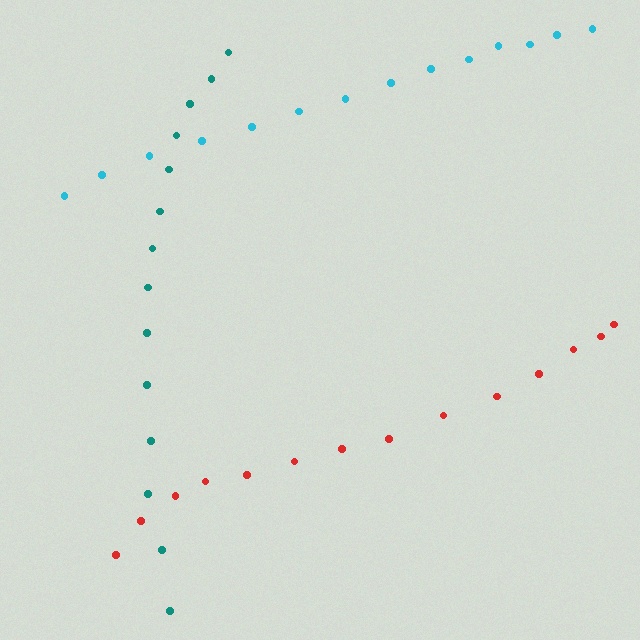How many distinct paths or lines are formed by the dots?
There are 3 distinct paths.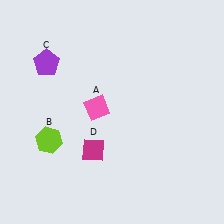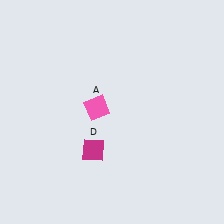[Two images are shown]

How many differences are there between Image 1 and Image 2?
There are 2 differences between the two images.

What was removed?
The purple pentagon (C), the lime hexagon (B) were removed in Image 2.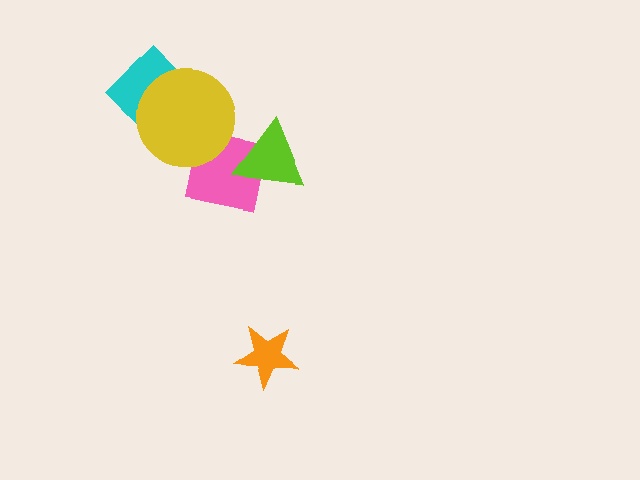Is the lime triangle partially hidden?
No, no other shape covers it.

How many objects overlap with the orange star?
0 objects overlap with the orange star.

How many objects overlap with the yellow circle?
2 objects overlap with the yellow circle.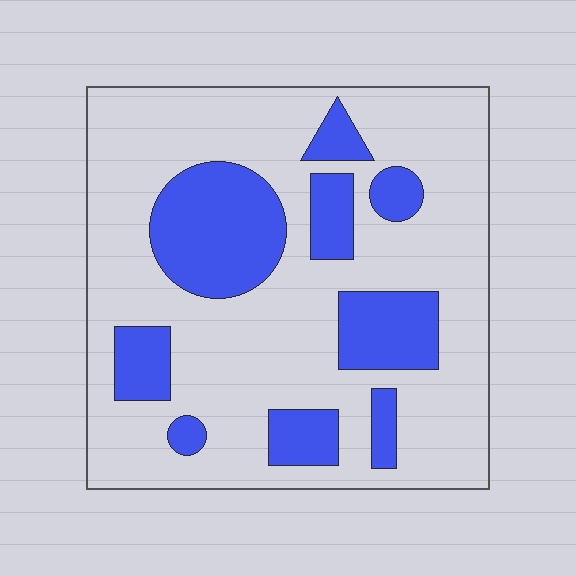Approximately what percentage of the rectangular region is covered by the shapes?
Approximately 25%.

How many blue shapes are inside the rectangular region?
9.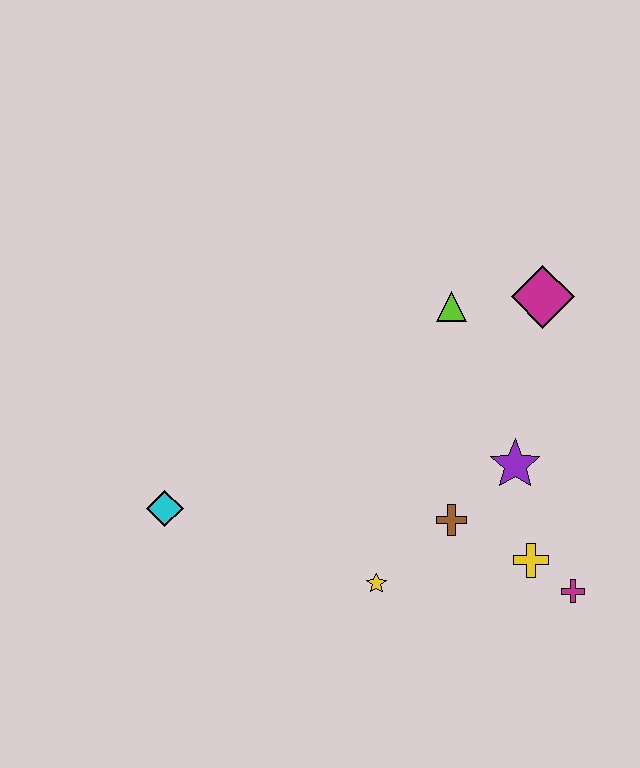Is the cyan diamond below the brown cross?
No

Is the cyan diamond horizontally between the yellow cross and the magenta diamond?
No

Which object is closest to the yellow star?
The brown cross is closest to the yellow star.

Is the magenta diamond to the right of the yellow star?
Yes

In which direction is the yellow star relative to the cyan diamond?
The yellow star is to the right of the cyan diamond.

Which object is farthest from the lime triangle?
The cyan diamond is farthest from the lime triangle.